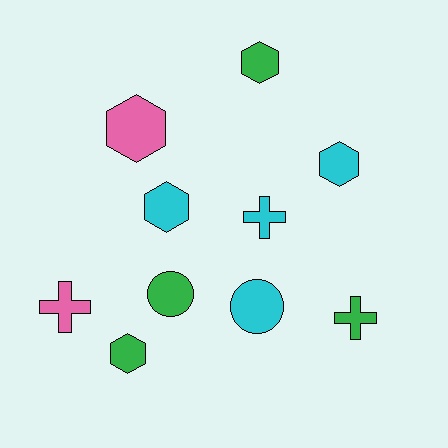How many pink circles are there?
There are no pink circles.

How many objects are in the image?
There are 10 objects.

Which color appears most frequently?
Green, with 4 objects.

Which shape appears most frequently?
Hexagon, with 5 objects.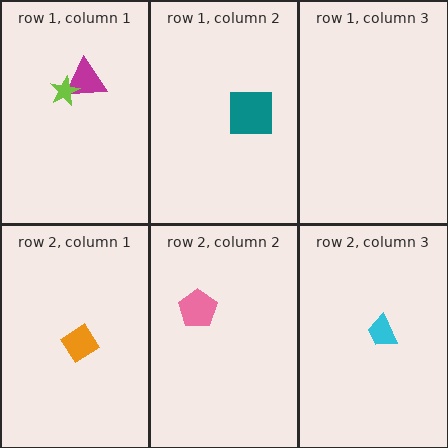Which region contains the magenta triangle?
The row 1, column 1 region.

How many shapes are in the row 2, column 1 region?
1.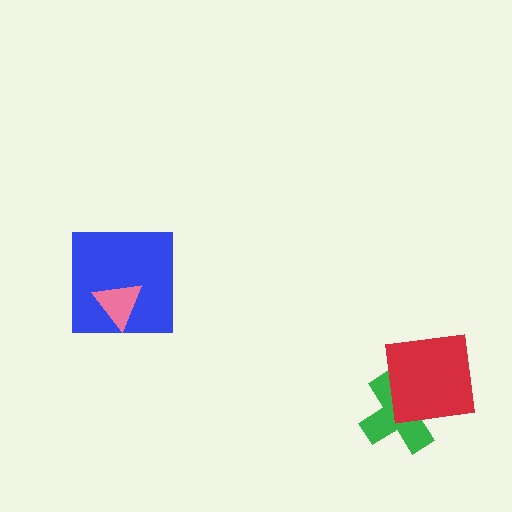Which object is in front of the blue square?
The pink triangle is in front of the blue square.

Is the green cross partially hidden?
Yes, it is partially covered by another shape.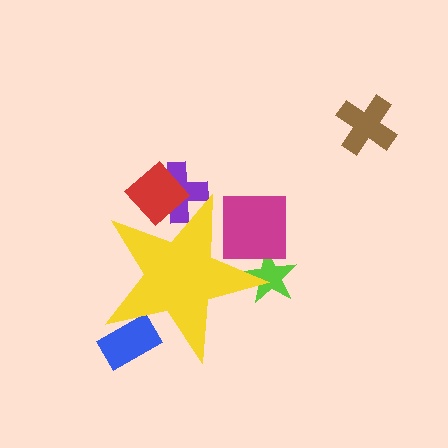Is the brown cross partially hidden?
No, the brown cross is fully visible.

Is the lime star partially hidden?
Yes, the lime star is partially hidden behind the yellow star.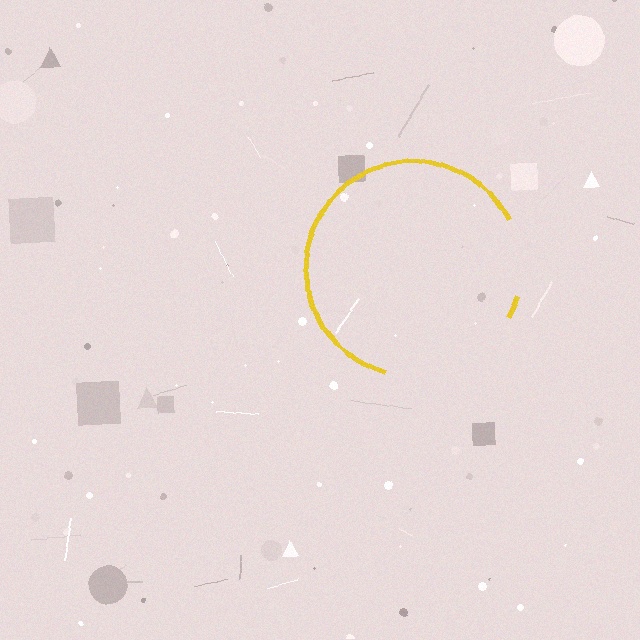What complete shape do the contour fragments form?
The contour fragments form a circle.